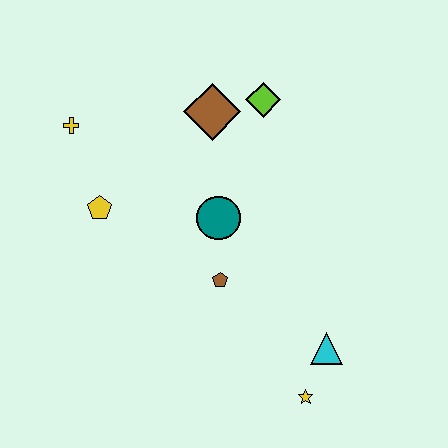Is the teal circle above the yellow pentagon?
No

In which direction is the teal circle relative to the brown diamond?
The teal circle is below the brown diamond.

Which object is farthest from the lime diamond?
The yellow star is farthest from the lime diamond.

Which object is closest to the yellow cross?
The yellow pentagon is closest to the yellow cross.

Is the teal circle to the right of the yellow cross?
Yes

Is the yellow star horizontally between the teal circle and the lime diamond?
No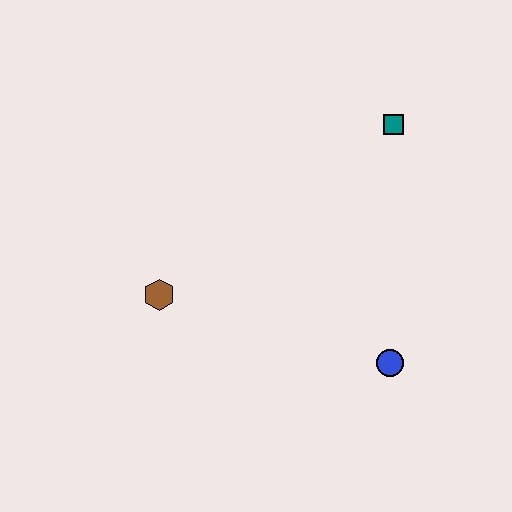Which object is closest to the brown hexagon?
The blue circle is closest to the brown hexagon.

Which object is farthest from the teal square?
The brown hexagon is farthest from the teal square.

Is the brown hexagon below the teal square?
Yes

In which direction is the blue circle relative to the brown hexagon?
The blue circle is to the right of the brown hexagon.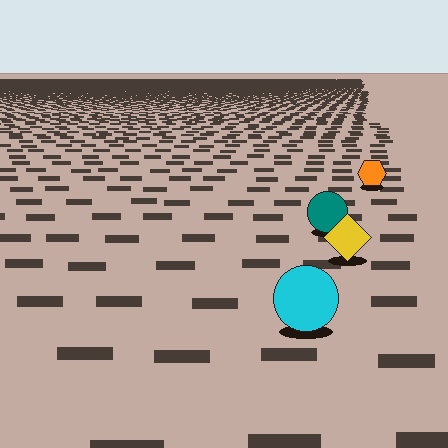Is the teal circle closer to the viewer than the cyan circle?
No. The cyan circle is closer — you can tell from the texture gradient: the ground texture is coarser near it.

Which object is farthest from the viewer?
The orange hexagon is farthest from the viewer. It appears smaller and the ground texture around it is denser.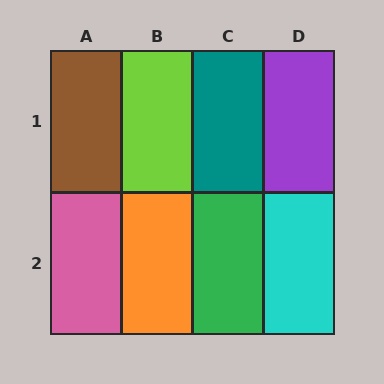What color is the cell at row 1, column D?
Purple.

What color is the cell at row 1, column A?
Brown.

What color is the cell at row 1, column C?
Teal.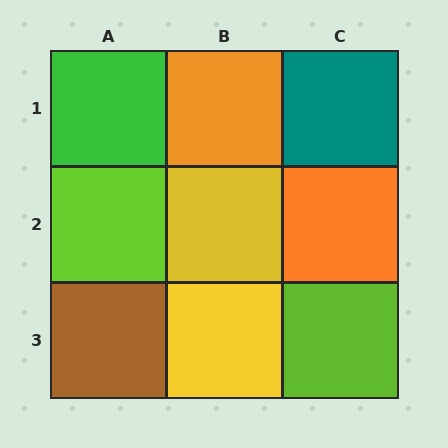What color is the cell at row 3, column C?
Lime.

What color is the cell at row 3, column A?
Brown.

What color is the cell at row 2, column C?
Orange.